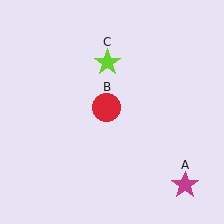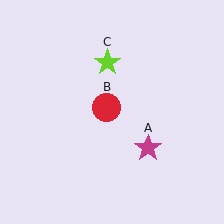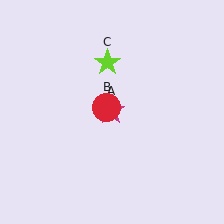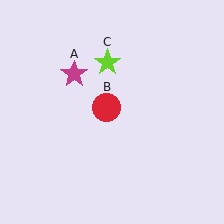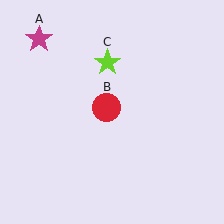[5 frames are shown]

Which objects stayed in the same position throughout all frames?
Red circle (object B) and lime star (object C) remained stationary.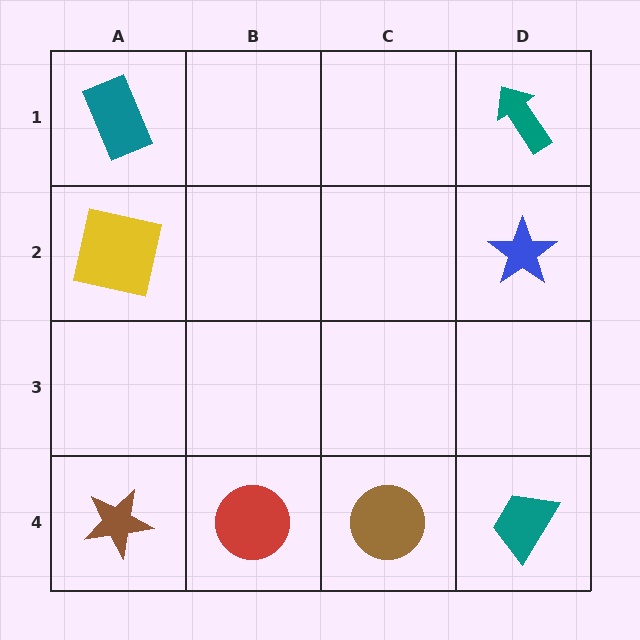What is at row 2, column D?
A blue star.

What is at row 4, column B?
A red circle.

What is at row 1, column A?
A teal rectangle.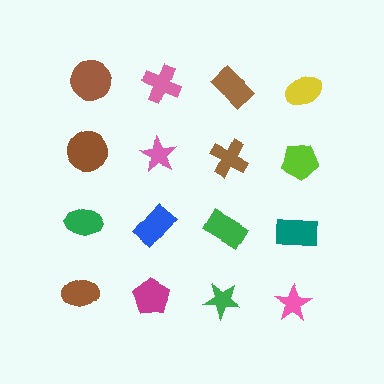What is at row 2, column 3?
A brown cross.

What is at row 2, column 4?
A lime pentagon.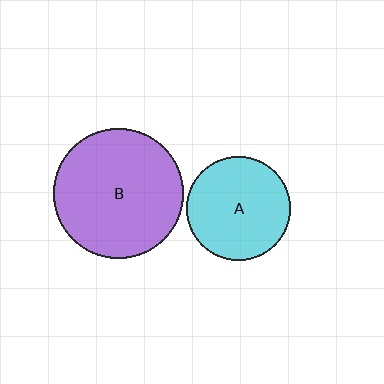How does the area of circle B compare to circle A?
Approximately 1.6 times.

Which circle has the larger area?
Circle B (purple).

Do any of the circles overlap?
No, none of the circles overlap.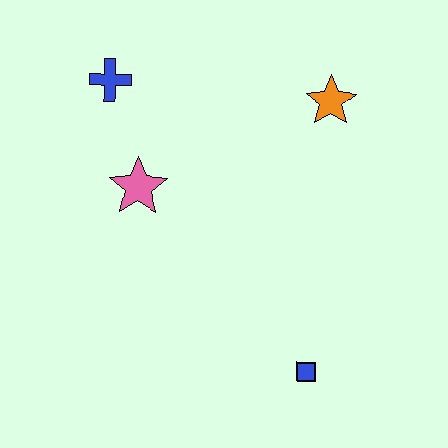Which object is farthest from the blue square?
The blue cross is farthest from the blue square.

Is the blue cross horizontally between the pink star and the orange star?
No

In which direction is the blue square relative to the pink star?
The blue square is below the pink star.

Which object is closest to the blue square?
The pink star is closest to the blue square.